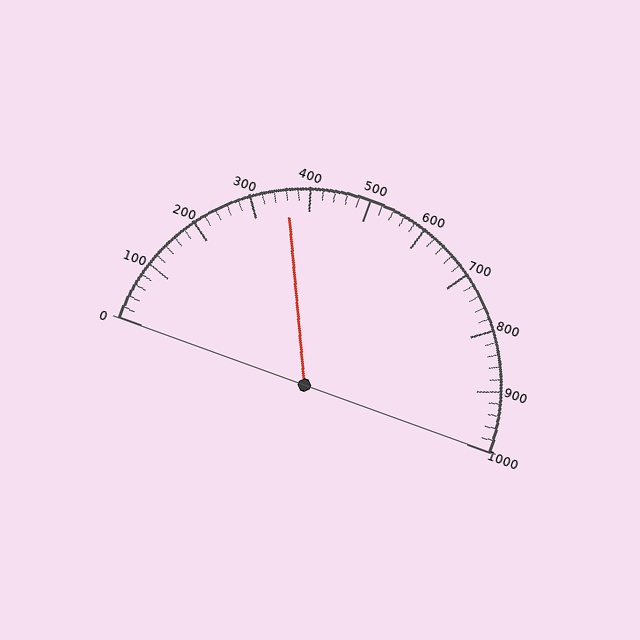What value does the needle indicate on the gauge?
The needle indicates approximately 360.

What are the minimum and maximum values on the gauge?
The gauge ranges from 0 to 1000.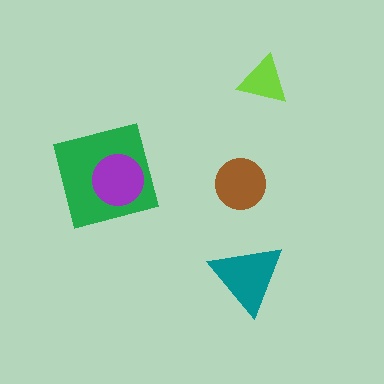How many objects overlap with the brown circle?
0 objects overlap with the brown circle.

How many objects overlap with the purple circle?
1 object overlaps with the purple circle.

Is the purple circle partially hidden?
No, no other shape covers it.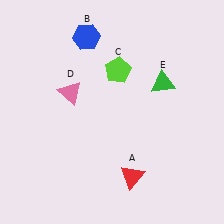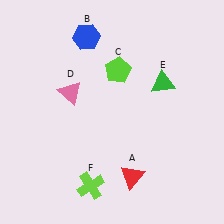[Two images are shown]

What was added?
A lime cross (F) was added in Image 2.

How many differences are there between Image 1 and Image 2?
There is 1 difference between the two images.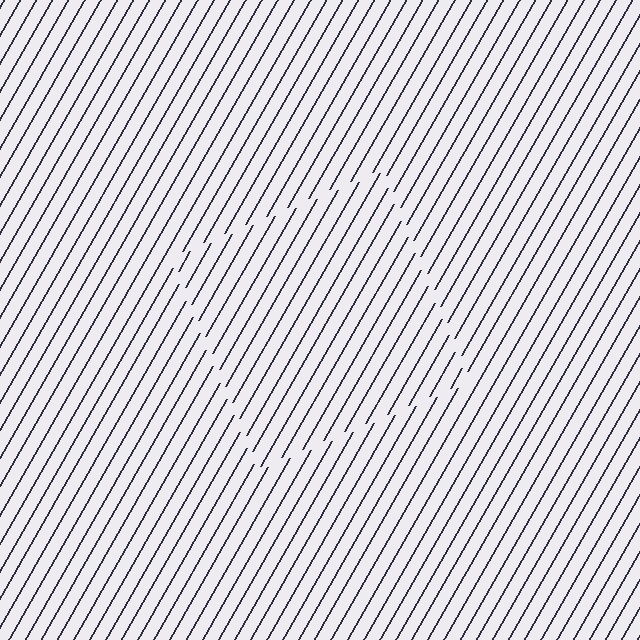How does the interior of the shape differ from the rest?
The interior of the shape contains the same grating, shifted by half a period — the contour is defined by the phase discontinuity where line-ends from the inner and outer gratings abut.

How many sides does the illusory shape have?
4 sides — the line-ends trace a square.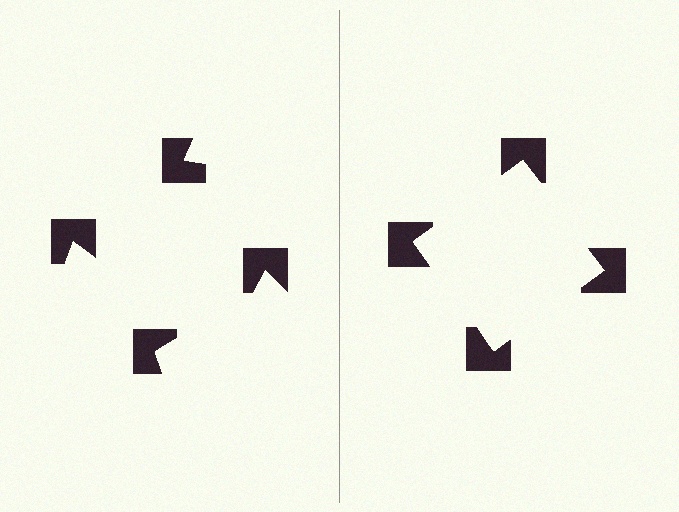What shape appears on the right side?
An illusory square.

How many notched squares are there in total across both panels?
8 — 4 on each side.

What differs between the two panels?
The notched squares are positioned identically on both sides; only the wedge orientations differ. On the right they align to a square; on the left they are misaligned.